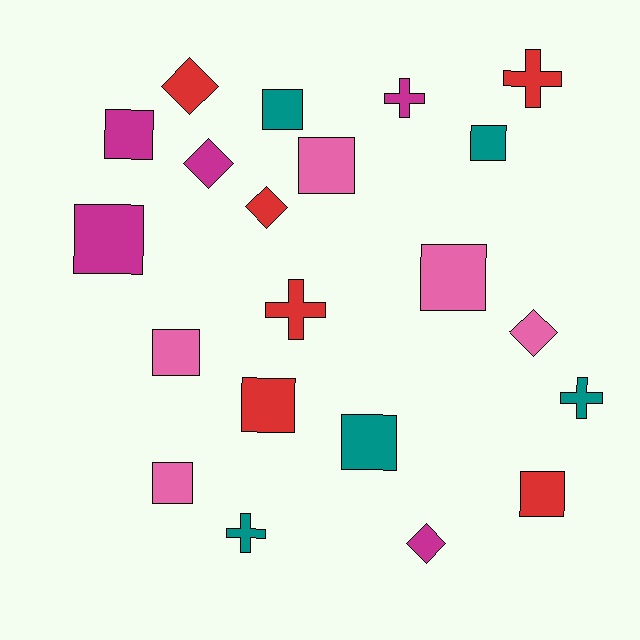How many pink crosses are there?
There are no pink crosses.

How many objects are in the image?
There are 21 objects.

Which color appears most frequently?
Red, with 6 objects.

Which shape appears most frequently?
Square, with 11 objects.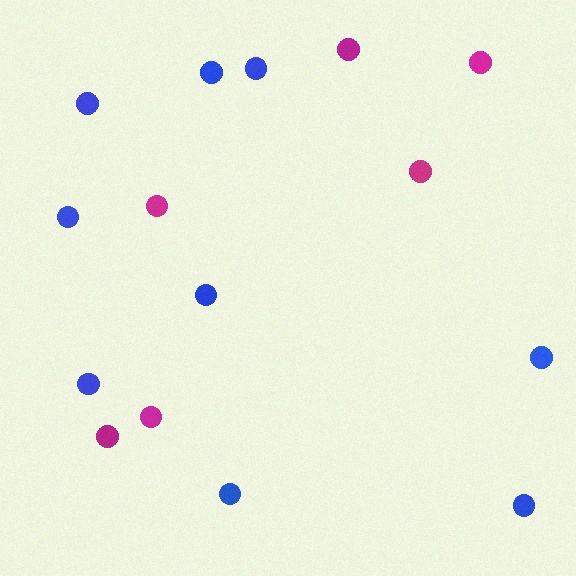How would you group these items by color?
There are 2 groups: one group of blue circles (9) and one group of magenta circles (6).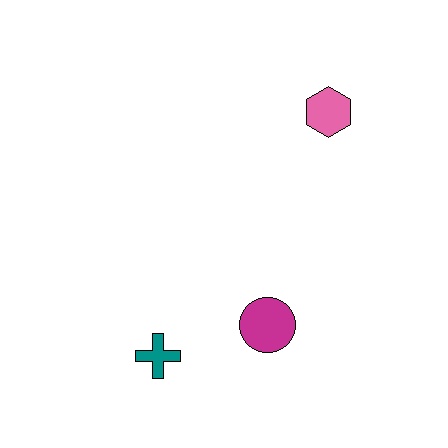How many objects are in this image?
There are 3 objects.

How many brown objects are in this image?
There are no brown objects.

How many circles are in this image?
There is 1 circle.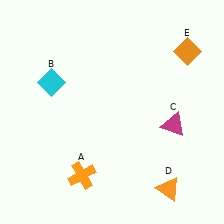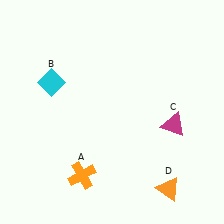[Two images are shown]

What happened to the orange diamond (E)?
The orange diamond (E) was removed in Image 2. It was in the top-right area of Image 1.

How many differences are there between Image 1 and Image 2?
There is 1 difference between the two images.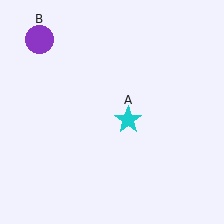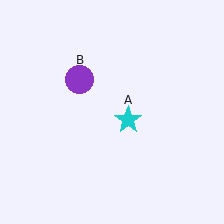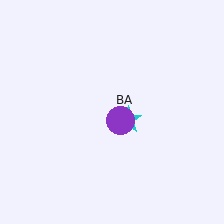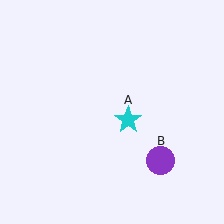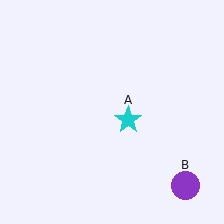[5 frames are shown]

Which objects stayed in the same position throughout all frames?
Cyan star (object A) remained stationary.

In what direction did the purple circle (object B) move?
The purple circle (object B) moved down and to the right.